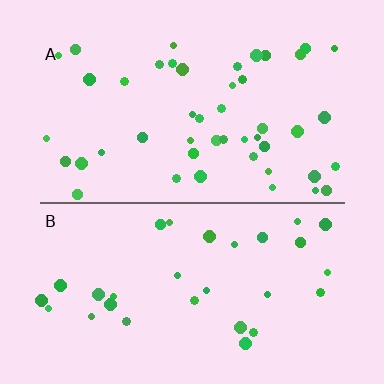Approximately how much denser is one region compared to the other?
Approximately 1.5× — region A over region B.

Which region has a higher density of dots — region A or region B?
A (the top).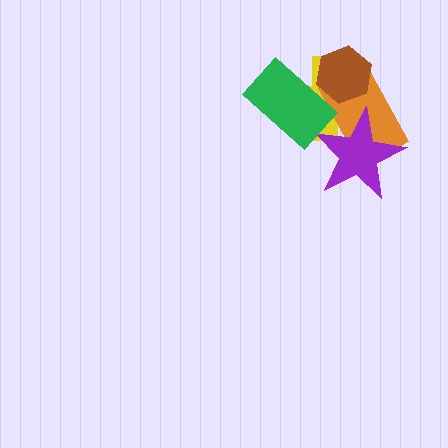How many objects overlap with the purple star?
2 objects overlap with the purple star.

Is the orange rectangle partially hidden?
Yes, it is partially covered by another shape.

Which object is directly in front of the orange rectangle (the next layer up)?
The brown hexagon is directly in front of the orange rectangle.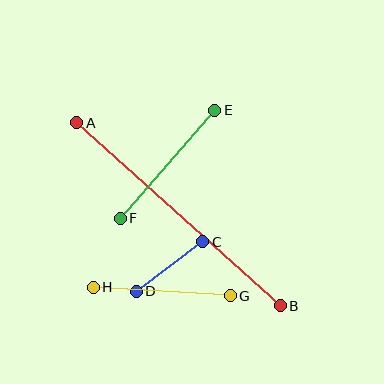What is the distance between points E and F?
The distance is approximately 144 pixels.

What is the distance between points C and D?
The distance is approximately 83 pixels.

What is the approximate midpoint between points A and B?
The midpoint is at approximately (178, 214) pixels.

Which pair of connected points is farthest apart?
Points A and B are farthest apart.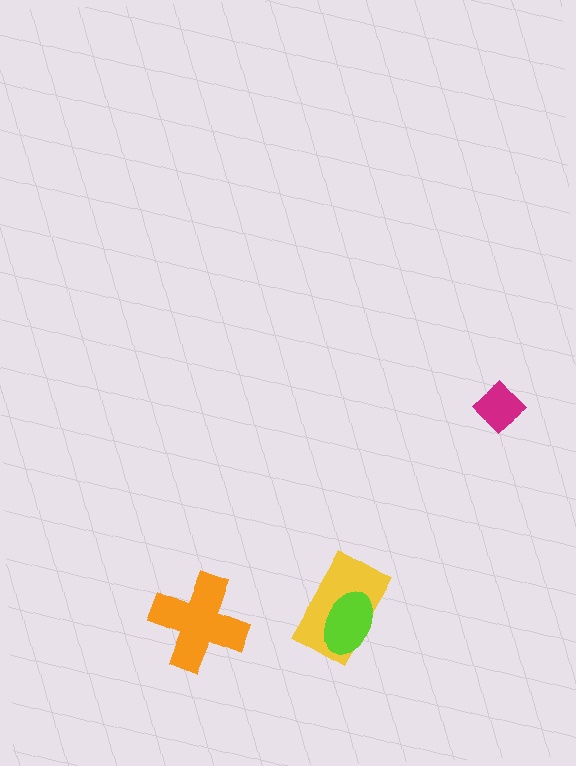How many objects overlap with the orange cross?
0 objects overlap with the orange cross.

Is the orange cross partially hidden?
No, no other shape covers it.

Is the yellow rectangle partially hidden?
Yes, it is partially covered by another shape.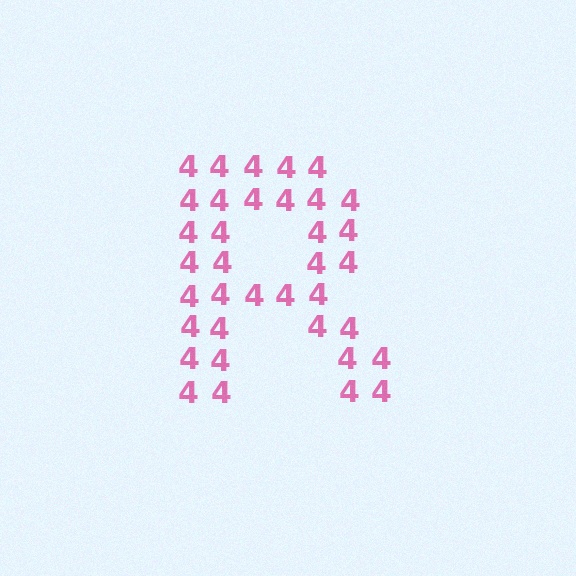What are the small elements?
The small elements are digit 4's.